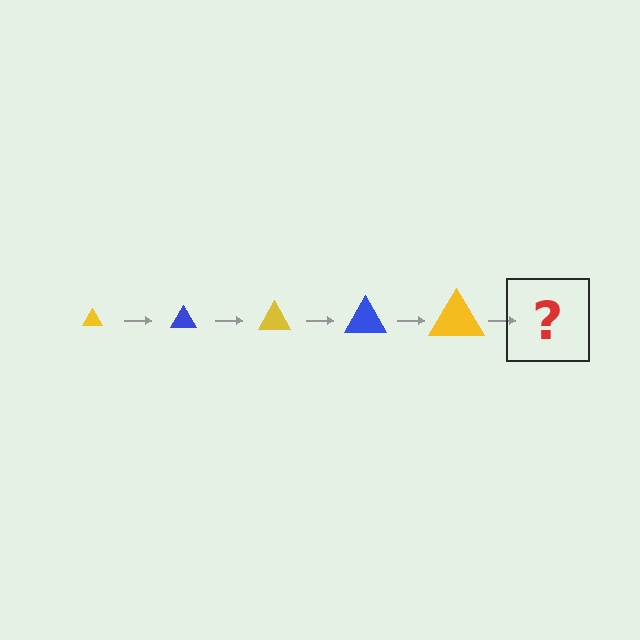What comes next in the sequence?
The next element should be a blue triangle, larger than the previous one.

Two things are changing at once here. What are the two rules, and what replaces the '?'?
The two rules are that the triangle grows larger each step and the color cycles through yellow and blue. The '?' should be a blue triangle, larger than the previous one.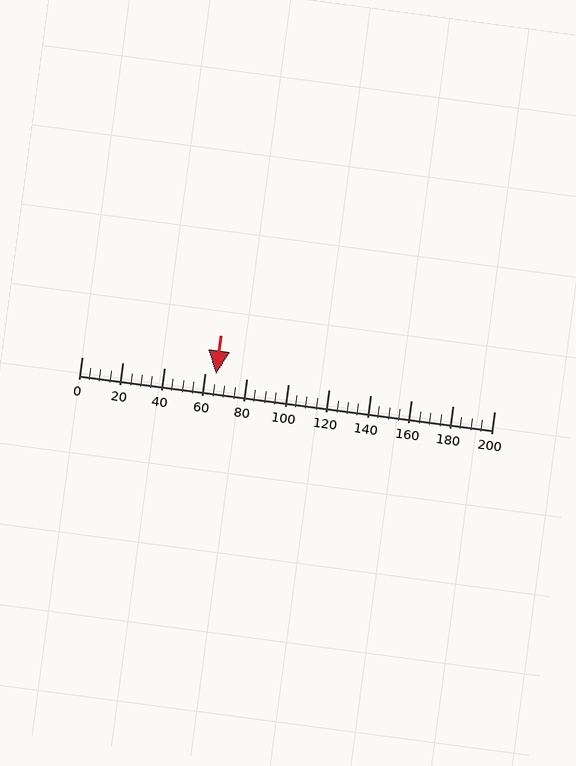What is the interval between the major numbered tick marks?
The major tick marks are spaced 20 units apart.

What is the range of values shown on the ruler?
The ruler shows values from 0 to 200.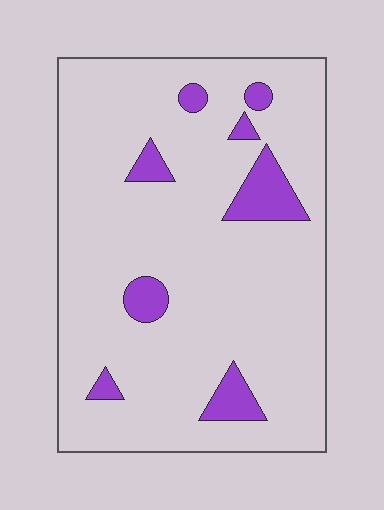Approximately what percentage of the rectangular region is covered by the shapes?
Approximately 10%.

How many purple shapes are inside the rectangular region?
8.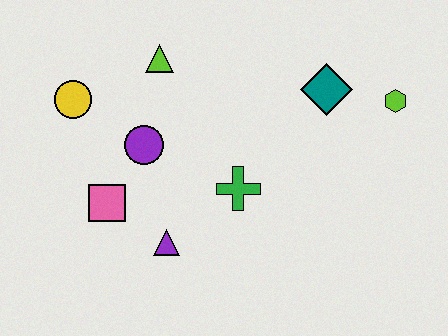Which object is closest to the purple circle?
The pink square is closest to the purple circle.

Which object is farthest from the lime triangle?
The lime hexagon is farthest from the lime triangle.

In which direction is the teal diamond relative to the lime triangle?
The teal diamond is to the right of the lime triangle.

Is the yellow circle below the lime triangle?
Yes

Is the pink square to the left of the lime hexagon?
Yes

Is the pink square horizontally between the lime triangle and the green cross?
No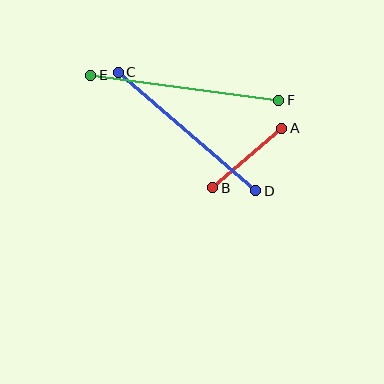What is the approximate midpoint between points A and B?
The midpoint is at approximately (247, 158) pixels.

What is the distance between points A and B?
The distance is approximately 91 pixels.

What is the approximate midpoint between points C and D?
The midpoint is at approximately (187, 131) pixels.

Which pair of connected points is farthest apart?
Points E and F are farthest apart.